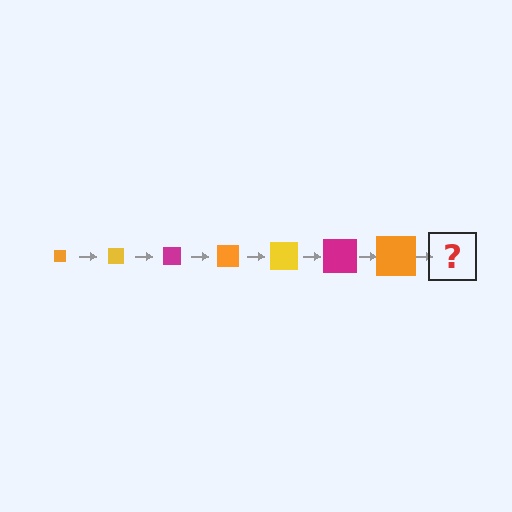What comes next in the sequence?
The next element should be a yellow square, larger than the previous one.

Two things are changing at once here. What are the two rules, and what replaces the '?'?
The two rules are that the square grows larger each step and the color cycles through orange, yellow, and magenta. The '?' should be a yellow square, larger than the previous one.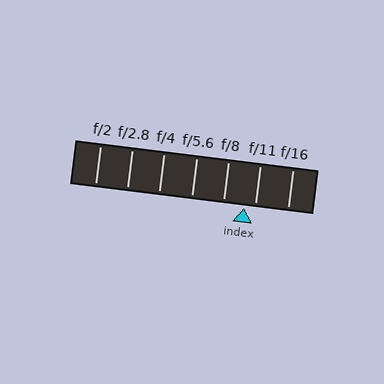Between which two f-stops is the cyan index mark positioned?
The index mark is between f/8 and f/11.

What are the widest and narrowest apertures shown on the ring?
The widest aperture shown is f/2 and the narrowest is f/16.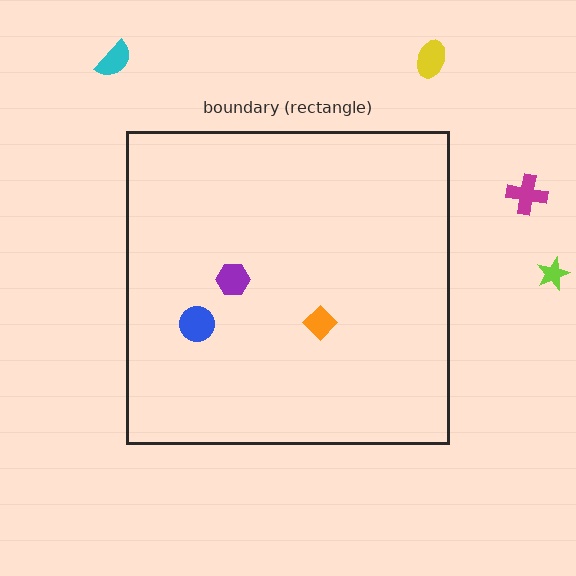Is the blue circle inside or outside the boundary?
Inside.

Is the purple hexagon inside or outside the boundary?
Inside.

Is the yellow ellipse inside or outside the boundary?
Outside.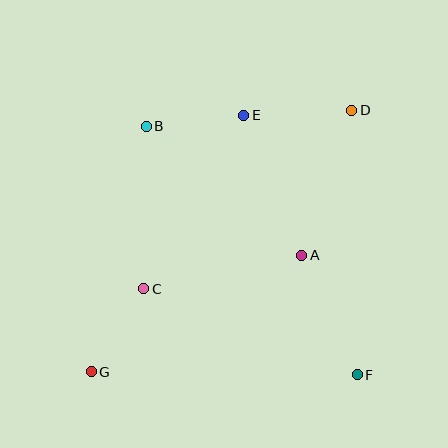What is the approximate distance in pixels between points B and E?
The distance between B and E is approximately 98 pixels.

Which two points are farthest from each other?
Points D and G are farthest from each other.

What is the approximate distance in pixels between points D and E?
The distance between D and E is approximately 108 pixels.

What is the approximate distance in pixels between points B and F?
The distance between B and F is approximately 326 pixels.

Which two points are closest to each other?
Points C and G are closest to each other.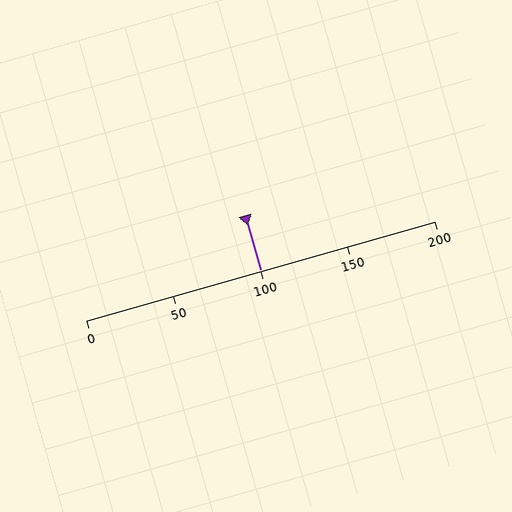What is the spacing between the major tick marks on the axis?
The major ticks are spaced 50 apart.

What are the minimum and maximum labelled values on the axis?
The axis runs from 0 to 200.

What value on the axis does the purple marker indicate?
The marker indicates approximately 100.